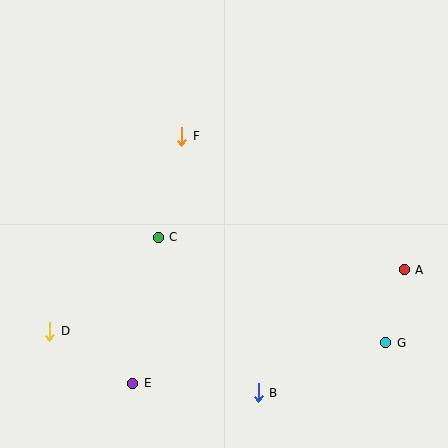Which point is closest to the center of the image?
Point C at (158, 237) is closest to the center.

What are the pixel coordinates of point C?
Point C is at (158, 237).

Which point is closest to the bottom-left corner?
Point D is closest to the bottom-left corner.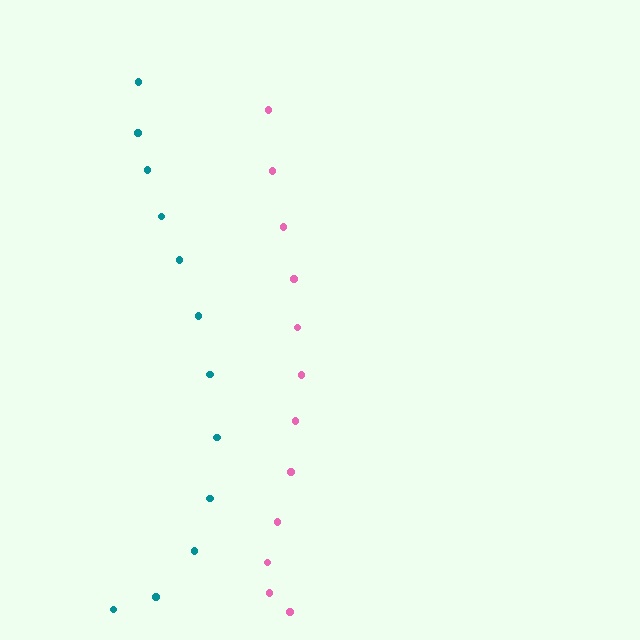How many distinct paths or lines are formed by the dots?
There are 2 distinct paths.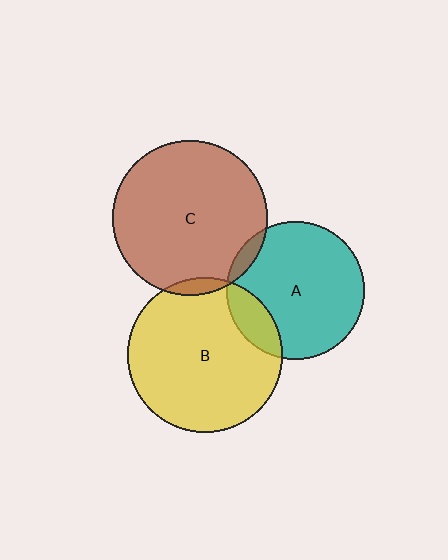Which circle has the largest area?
Circle C (brown).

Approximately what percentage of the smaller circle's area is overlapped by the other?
Approximately 5%.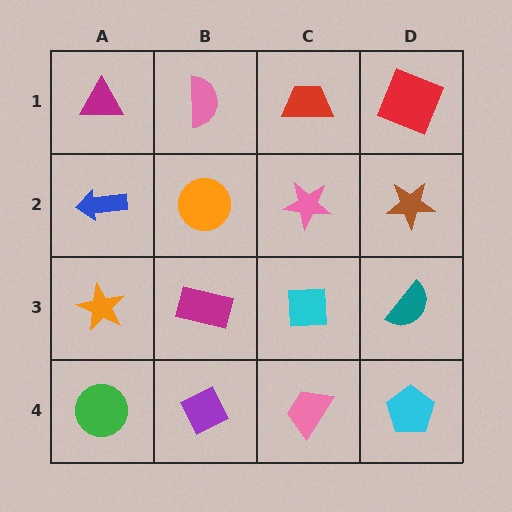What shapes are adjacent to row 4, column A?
An orange star (row 3, column A), a purple diamond (row 4, column B).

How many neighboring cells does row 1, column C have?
3.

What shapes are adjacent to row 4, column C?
A cyan square (row 3, column C), a purple diamond (row 4, column B), a cyan pentagon (row 4, column D).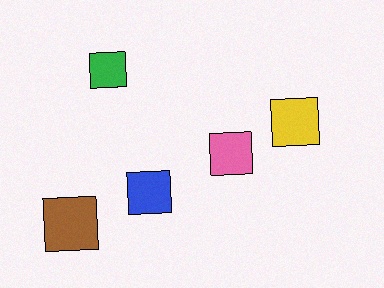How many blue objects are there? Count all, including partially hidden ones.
There is 1 blue object.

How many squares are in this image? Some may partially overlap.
There are 5 squares.